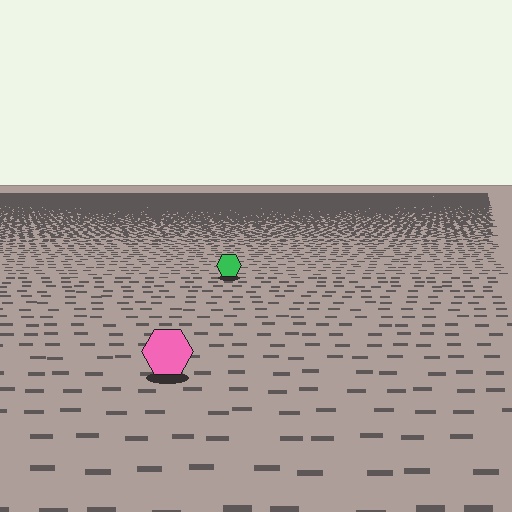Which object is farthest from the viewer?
The green hexagon is farthest from the viewer. It appears smaller and the ground texture around it is denser.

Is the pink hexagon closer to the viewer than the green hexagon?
Yes. The pink hexagon is closer — you can tell from the texture gradient: the ground texture is coarser near it.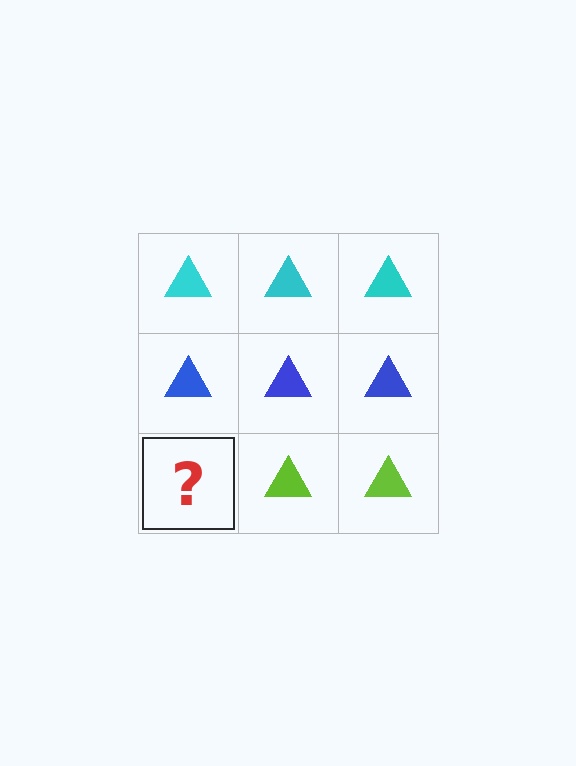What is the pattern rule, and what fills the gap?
The rule is that each row has a consistent color. The gap should be filled with a lime triangle.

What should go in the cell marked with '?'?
The missing cell should contain a lime triangle.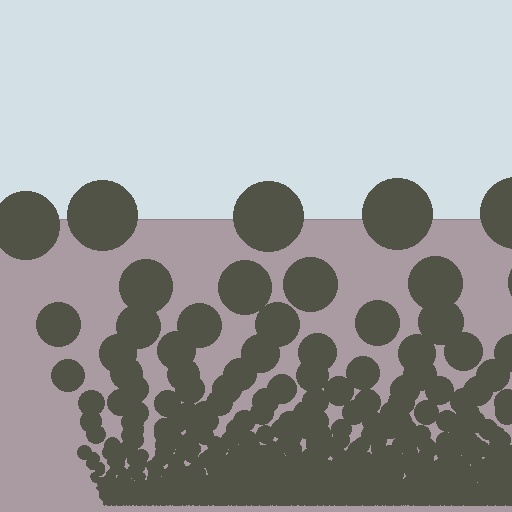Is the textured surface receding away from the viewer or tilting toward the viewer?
The surface appears to tilt toward the viewer. Texture elements get larger and sparser toward the top.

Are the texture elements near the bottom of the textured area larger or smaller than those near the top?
Smaller. The gradient is inverted — elements near the bottom are smaller and denser.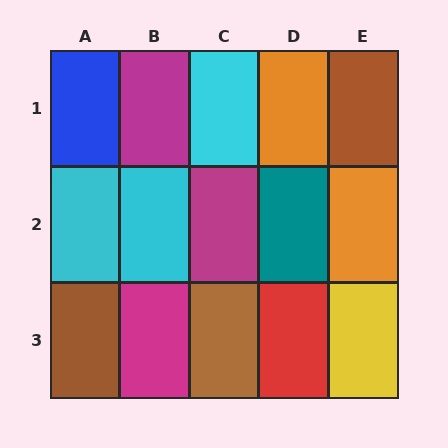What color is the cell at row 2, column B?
Cyan.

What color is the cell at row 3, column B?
Magenta.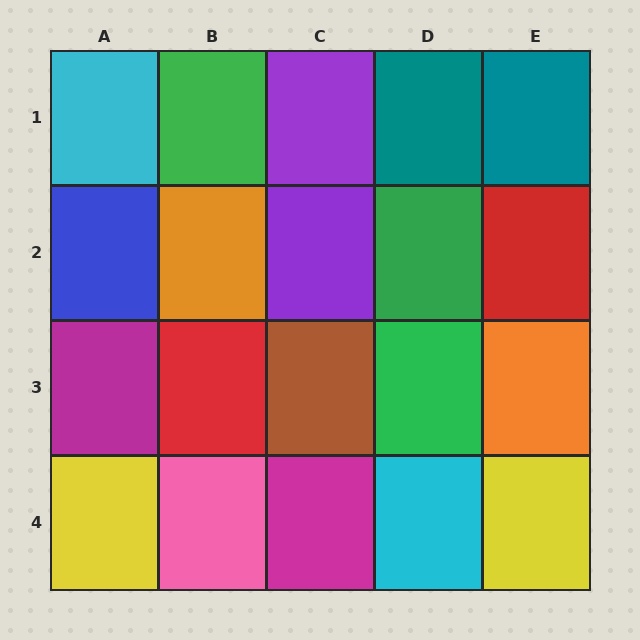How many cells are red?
2 cells are red.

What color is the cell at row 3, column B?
Red.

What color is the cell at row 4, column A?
Yellow.